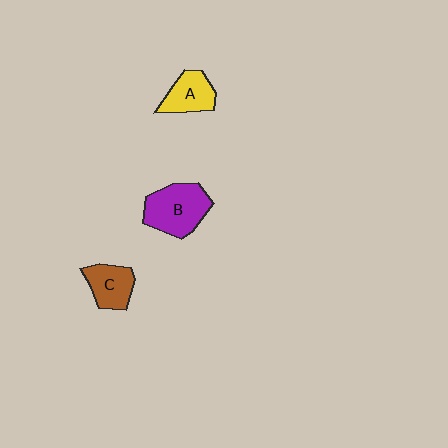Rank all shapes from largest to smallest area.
From largest to smallest: B (purple), C (brown), A (yellow).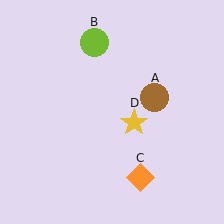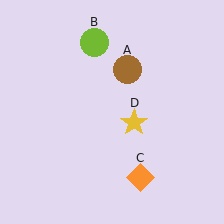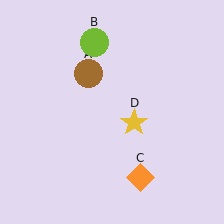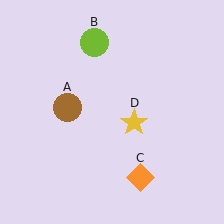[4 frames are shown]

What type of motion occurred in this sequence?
The brown circle (object A) rotated counterclockwise around the center of the scene.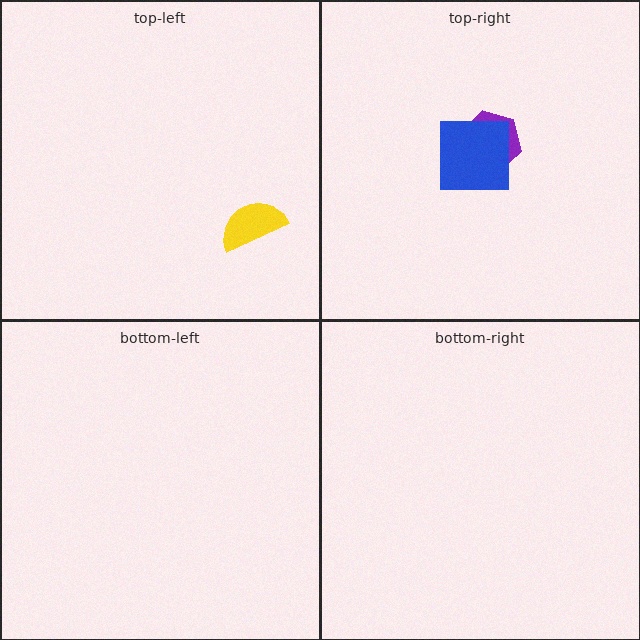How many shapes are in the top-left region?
1.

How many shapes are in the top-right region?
2.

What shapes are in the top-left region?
The yellow semicircle.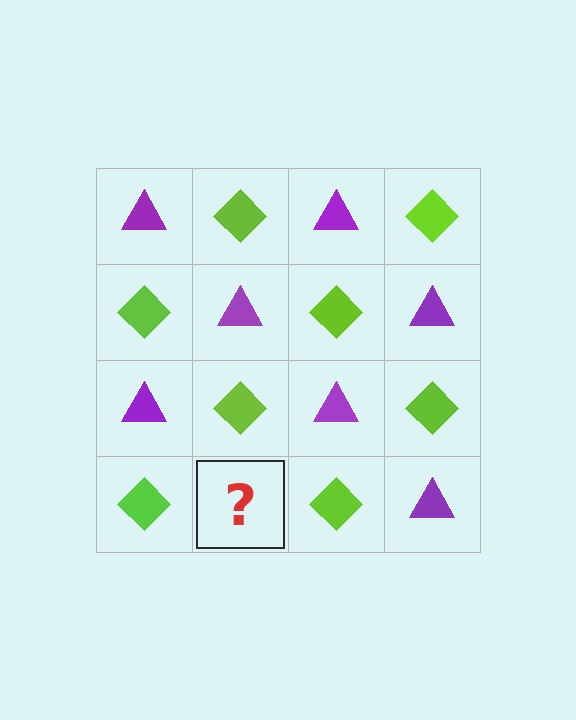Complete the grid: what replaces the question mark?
The question mark should be replaced with a purple triangle.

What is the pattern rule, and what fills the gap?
The rule is that it alternates purple triangle and lime diamond in a checkerboard pattern. The gap should be filled with a purple triangle.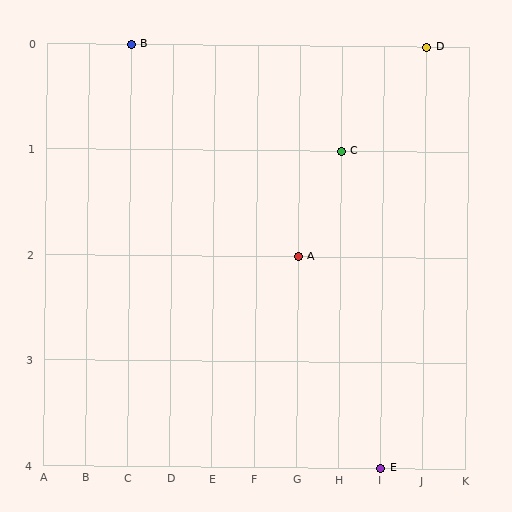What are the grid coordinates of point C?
Point C is at grid coordinates (H, 1).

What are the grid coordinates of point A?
Point A is at grid coordinates (G, 2).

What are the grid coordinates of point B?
Point B is at grid coordinates (C, 0).